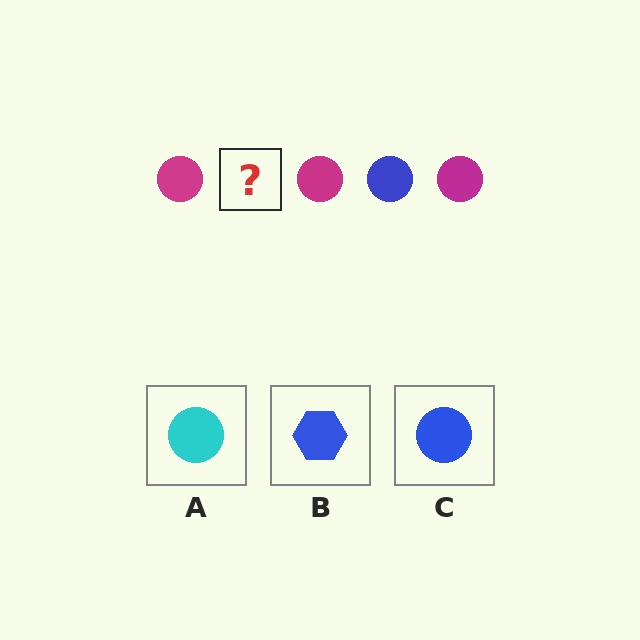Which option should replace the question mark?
Option C.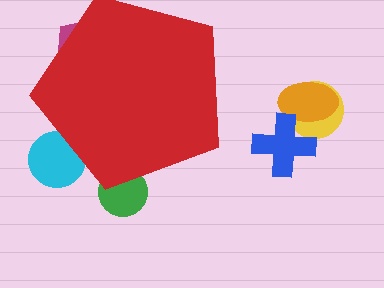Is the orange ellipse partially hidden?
No, the orange ellipse is fully visible.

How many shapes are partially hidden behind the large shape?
3 shapes are partially hidden.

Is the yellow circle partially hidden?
No, the yellow circle is fully visible.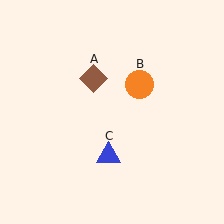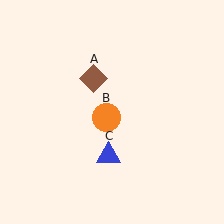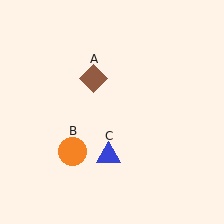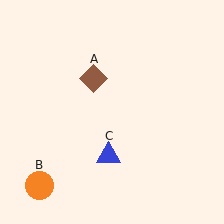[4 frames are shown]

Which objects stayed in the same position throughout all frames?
Brown diamond (object A) and blue triangle (object C) remained stationary.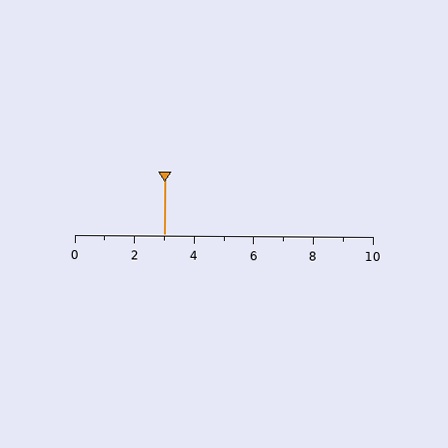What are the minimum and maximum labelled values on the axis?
The axis runs from 0 to 10.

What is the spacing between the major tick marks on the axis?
The major ticks are spaced 2 apart.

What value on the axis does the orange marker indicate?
The marker indicates approximately 3.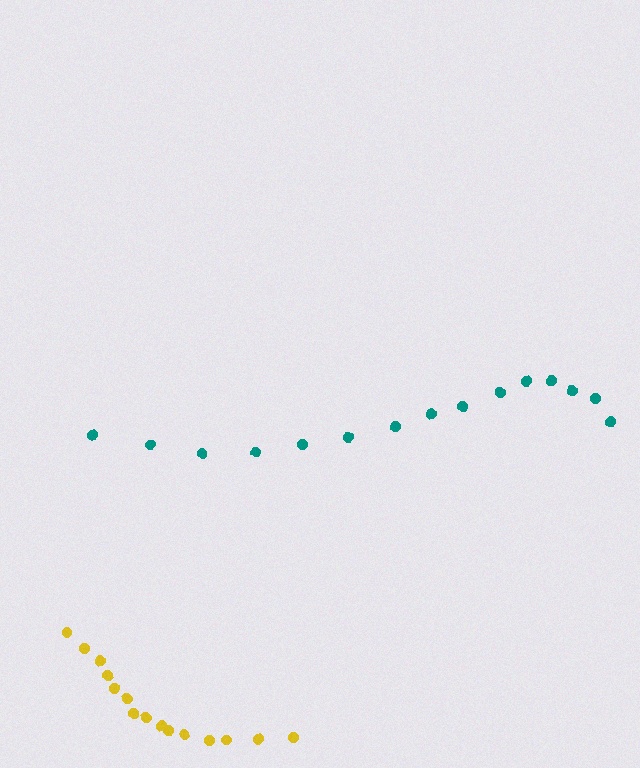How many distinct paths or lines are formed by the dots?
There are 2 distinct paths.